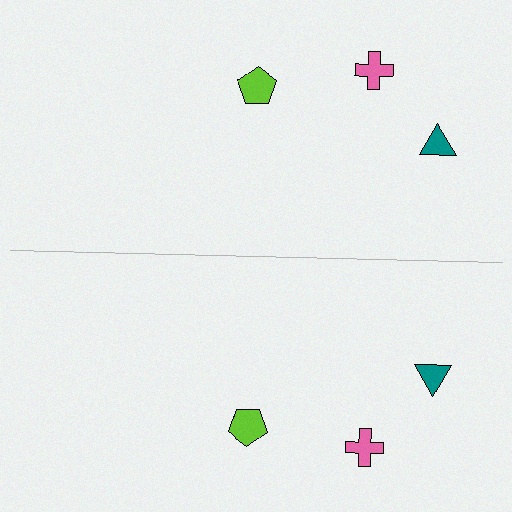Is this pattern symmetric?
Yes, this pattern has bilateral (reflection) symmetry.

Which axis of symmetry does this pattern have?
The pattern has a horizontal axis of symmetry running through the center of the image.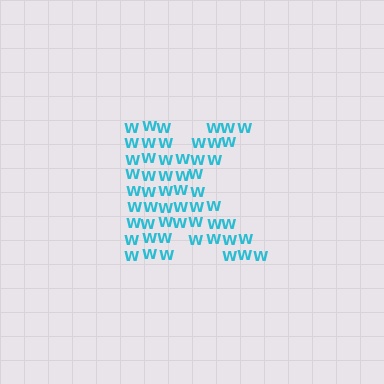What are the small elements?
The small elements are letter W's.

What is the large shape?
The large shape is the letter K.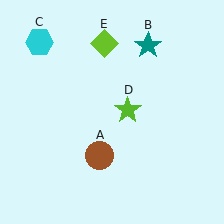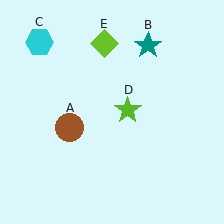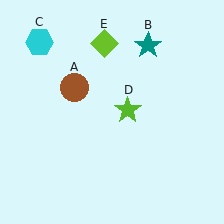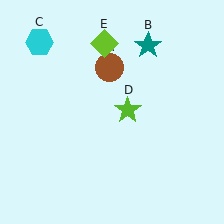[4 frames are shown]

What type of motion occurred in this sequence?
The brown circle (object A) rotated clockwise around the center of the scene.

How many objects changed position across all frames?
1 object changed position: brown circle (object A).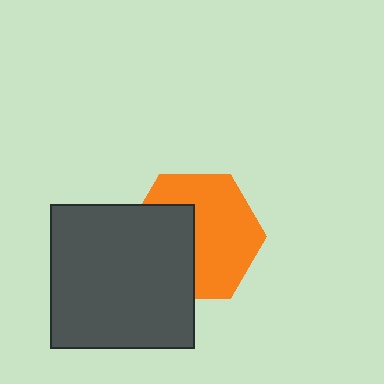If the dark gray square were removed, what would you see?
You would see the complete orange hexagon.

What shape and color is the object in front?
The object in front is a dark gray square.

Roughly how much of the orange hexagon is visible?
About half of it is visible (roughly 59%).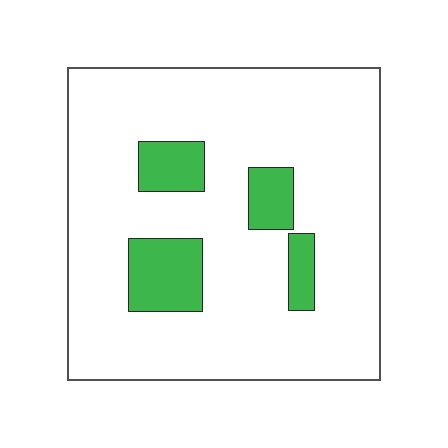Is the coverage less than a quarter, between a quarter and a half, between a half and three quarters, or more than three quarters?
Less than a quarter.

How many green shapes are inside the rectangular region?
4.